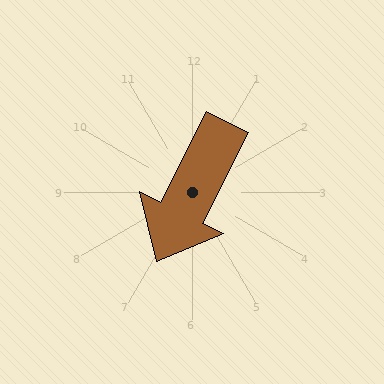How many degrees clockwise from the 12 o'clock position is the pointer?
Approximately 207 degrees.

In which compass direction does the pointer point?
Southwest.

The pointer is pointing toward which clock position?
Roughly 7 o'clock.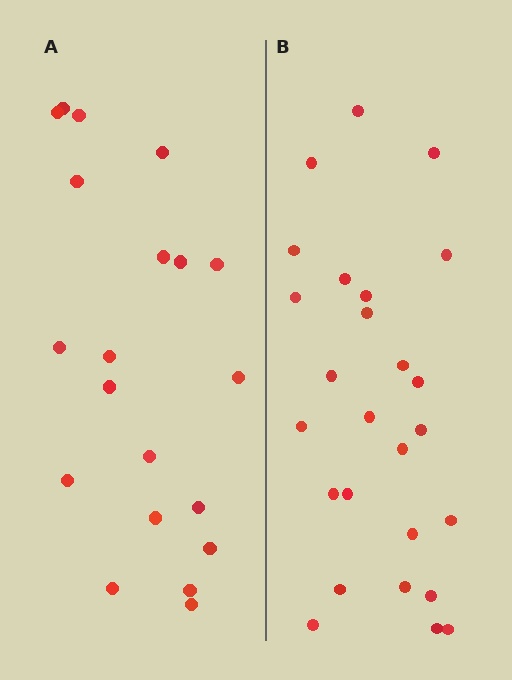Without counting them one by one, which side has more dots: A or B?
Region B (the right region) has more dots.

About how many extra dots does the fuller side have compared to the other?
Region B has about 6 more dots than region A.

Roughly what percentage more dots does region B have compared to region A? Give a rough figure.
About 30% more.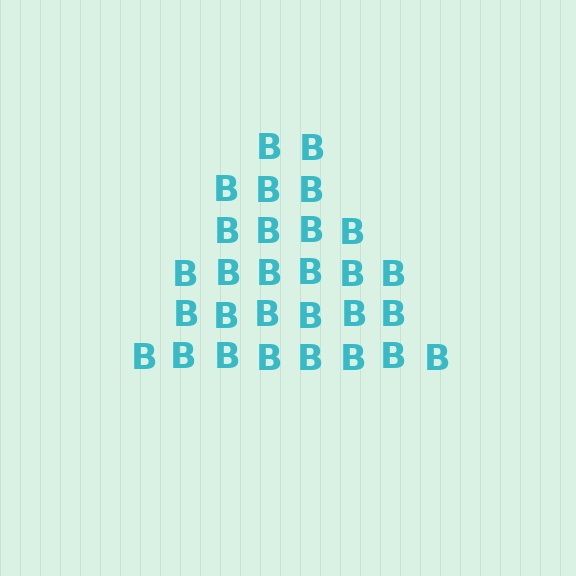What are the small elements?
The small elements are letter B's.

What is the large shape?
The large shape is a triangle.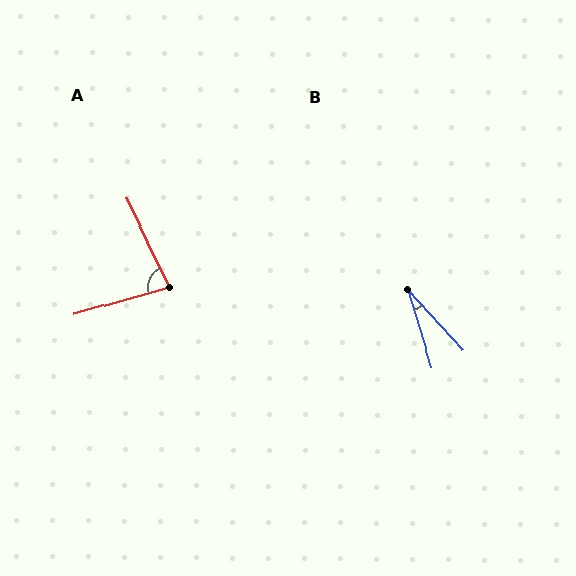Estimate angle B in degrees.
Approximately 26 degrees.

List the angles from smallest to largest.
B (26°), A (80°).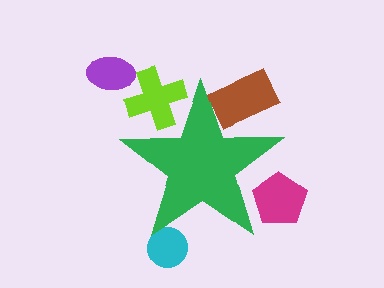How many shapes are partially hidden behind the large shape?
4 shapes are partially hidden.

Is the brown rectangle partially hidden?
Yes, the brown rectangle is partially hidden behind the green star.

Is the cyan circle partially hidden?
Yes, the cyan circle is partially hidden behind the green star.